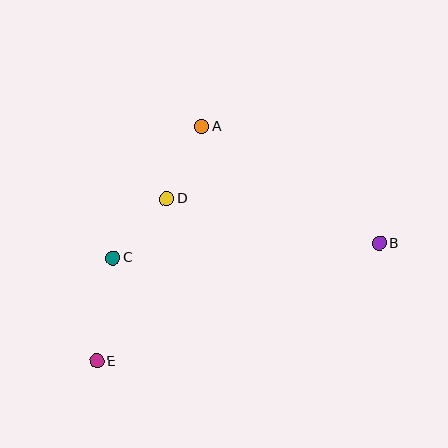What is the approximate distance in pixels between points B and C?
The distance between B and C is approximately 266 pixels.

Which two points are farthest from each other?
Points B and E are farthest from each other.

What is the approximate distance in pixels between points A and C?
The distance between A and C is approximately 158 pixels.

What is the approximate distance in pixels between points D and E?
The distance between D and E is approximately 177 pixels.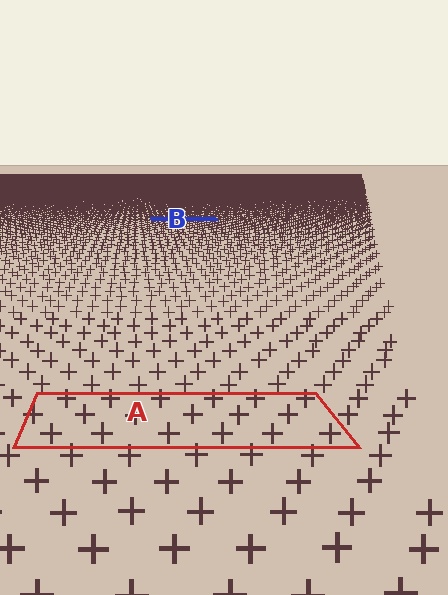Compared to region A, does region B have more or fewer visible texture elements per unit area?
Region B has more texture elements per unit area — they are packed more densely because it is farther away.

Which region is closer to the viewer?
Region A is closer. The texture elements there are larger and more spread out.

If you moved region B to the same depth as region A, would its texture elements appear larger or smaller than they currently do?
They would appear larger. At a closer depth, the same texture elements are projected at a bigger on-screen size.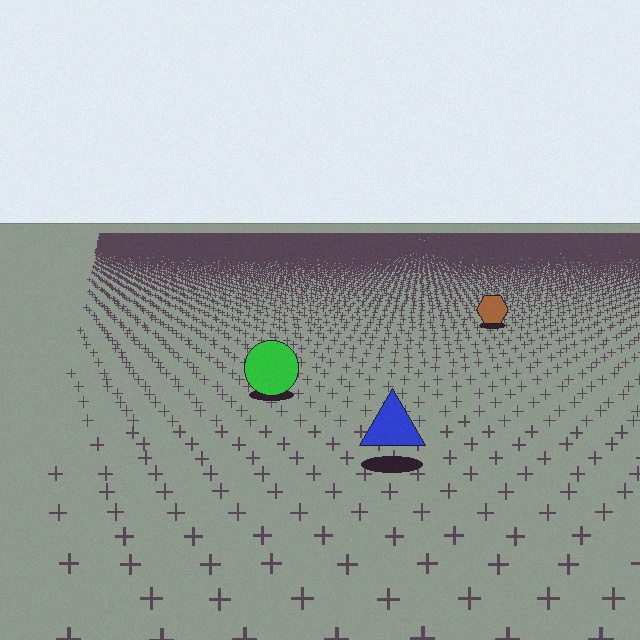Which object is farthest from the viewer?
The brown hexagon is farthest from the viewer. It appears smaller and the ground texture around it is denser.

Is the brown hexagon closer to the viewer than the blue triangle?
No. The blue triangle is closer — you can tell from the texture gradient: the ground texture is coarser near it.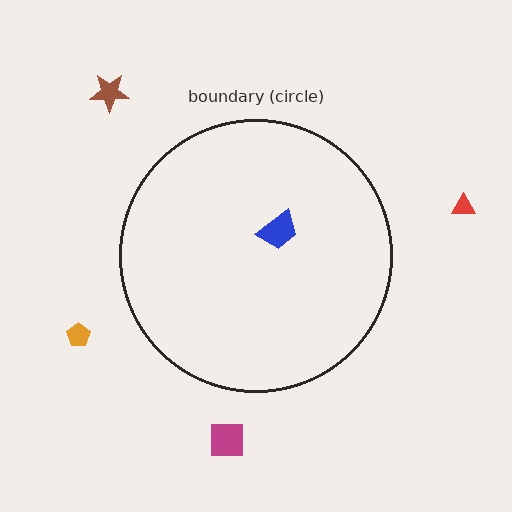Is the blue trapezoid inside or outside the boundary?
Inside.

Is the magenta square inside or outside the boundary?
Outside.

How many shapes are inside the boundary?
1 inside, 4 outside.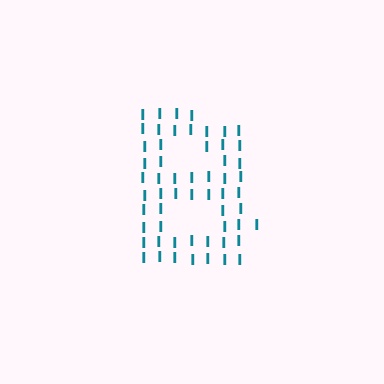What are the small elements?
The small elements are letter I's.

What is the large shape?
The large shape is the letter B.